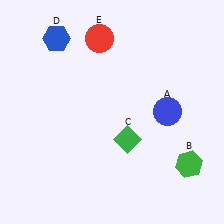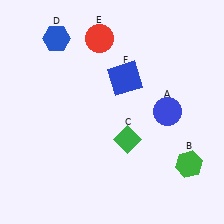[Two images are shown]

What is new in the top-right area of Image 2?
A blue square (F) was added in the top-right area of Image 2.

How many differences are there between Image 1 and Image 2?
There is 1 difference between the two images.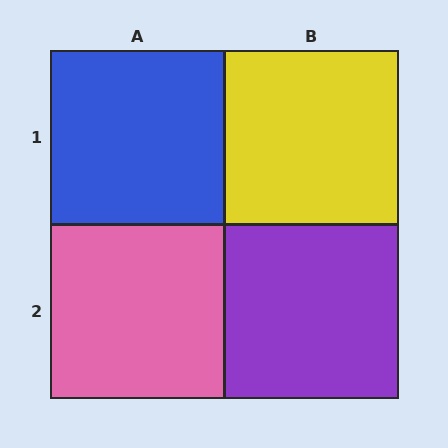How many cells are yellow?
1 cell is yellow.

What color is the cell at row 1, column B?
Yellow.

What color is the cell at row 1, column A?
Blue.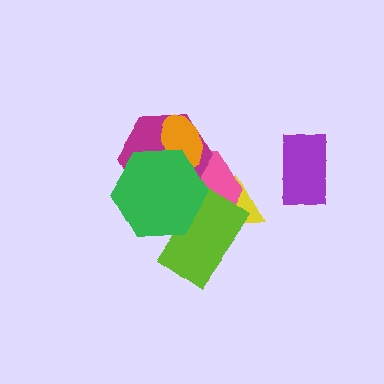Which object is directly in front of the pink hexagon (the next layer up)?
The lime rectangle is directly in front of the pink hexagon.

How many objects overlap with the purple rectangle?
0 objects overlap with the purple rectangle.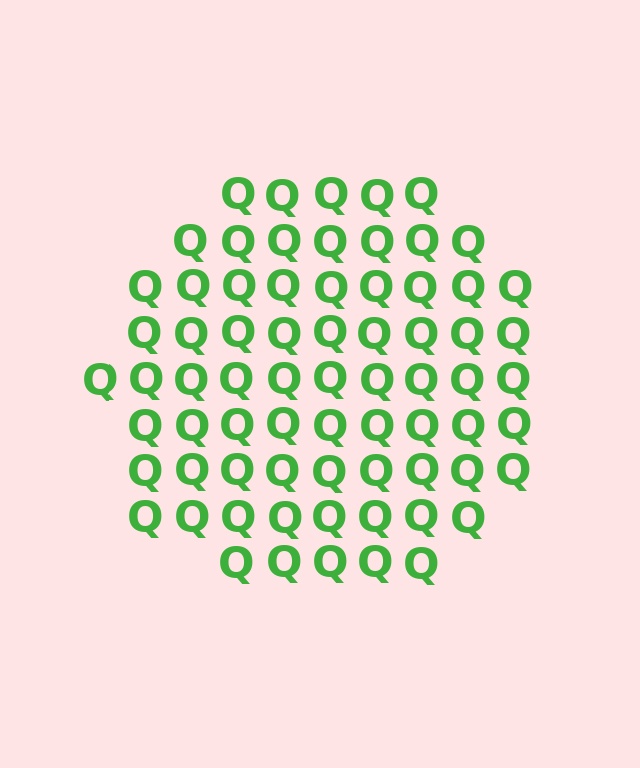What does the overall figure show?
The overall figure shows a circle.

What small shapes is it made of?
It is made of small letter Q's.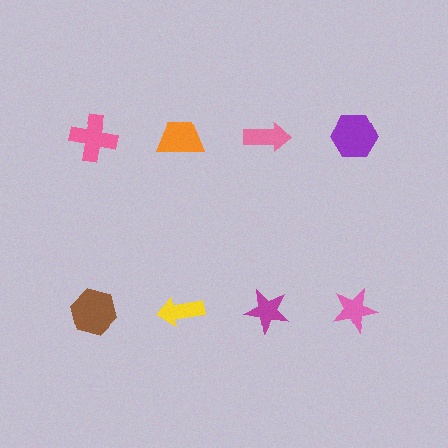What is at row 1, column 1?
A pink cross.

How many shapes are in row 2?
4 shapes.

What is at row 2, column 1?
A brown hexagon.